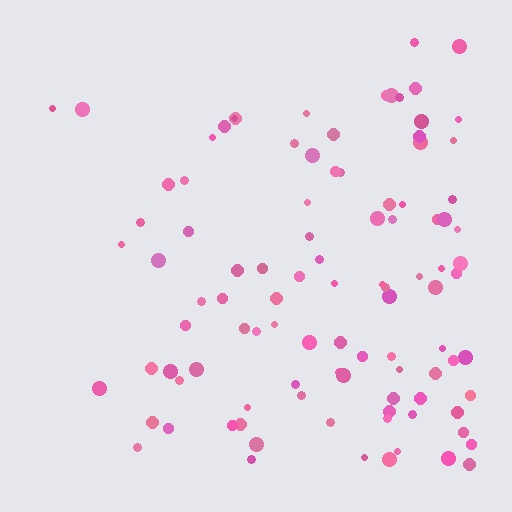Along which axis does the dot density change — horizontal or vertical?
Horizontal.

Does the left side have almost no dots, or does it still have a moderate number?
Still a moderate number, just noticeably fewer than the right.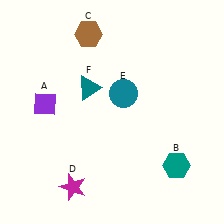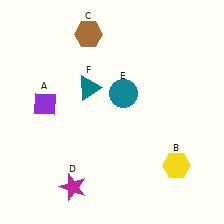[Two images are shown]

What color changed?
The hexagon (B) changed from teal in Image 1 to yellow in Image 2.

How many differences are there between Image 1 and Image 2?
There is 1 difference between the two images.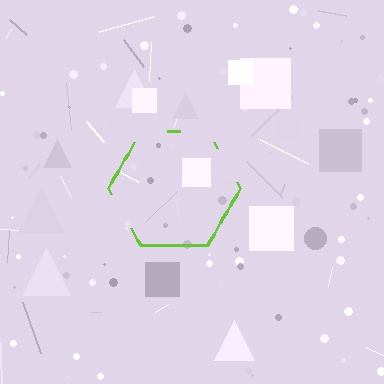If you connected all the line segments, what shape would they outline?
They would outline a hexagon.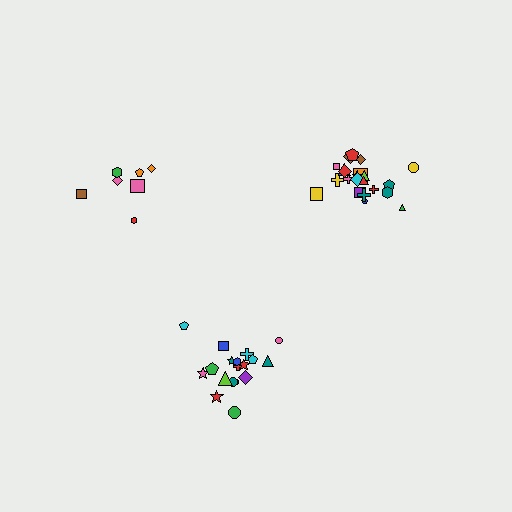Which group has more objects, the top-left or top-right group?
The top-right group.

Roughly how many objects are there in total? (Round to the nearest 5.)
Roughly 45 objects in total.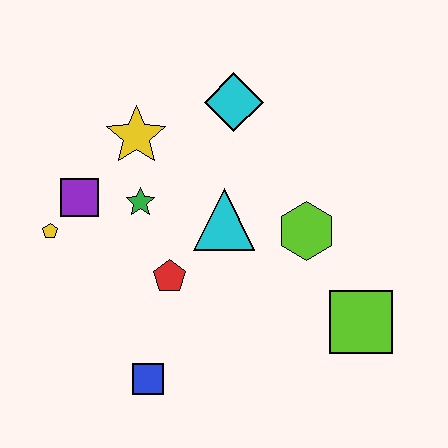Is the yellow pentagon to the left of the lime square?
Yes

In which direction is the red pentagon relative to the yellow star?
The red pentagon is below the yellow star.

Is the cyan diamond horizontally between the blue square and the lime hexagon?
Yes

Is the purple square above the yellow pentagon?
Yes